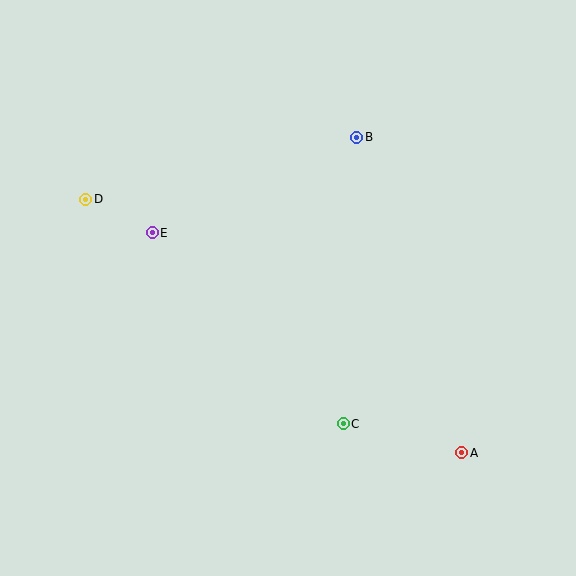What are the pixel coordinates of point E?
Point E is at (152, 233).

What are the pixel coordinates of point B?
Point B is at (357, 137).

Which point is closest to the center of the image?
Point C at (343, 424) is closest to the center.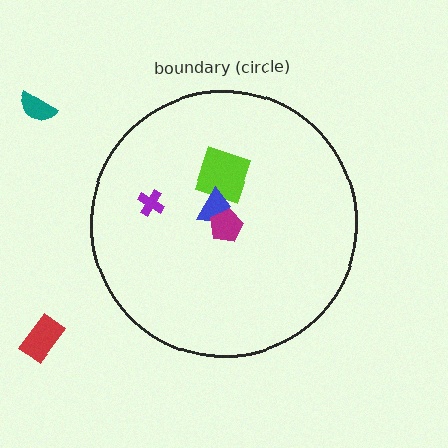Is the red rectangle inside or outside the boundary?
Outside.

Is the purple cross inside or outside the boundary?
Inside.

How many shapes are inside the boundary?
4 inside, 2 outside.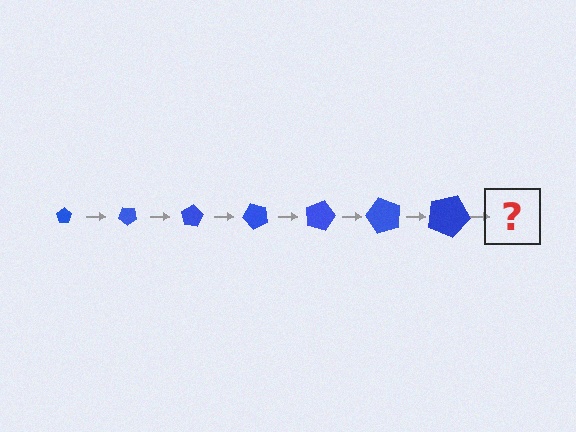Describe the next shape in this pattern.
It should be a pentagon, larger than the previous one and rotated 280 degrees from the start.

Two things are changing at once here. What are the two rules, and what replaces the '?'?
The two rules are that the pentagon grows larger each step and it rotates 40 degrees each step. The '?' should be a pentagon, larger than the previous one and rotated 280 degrees from the start.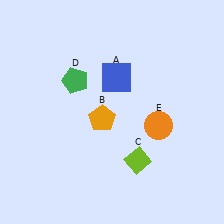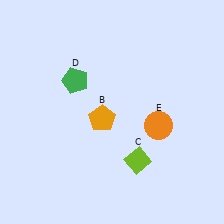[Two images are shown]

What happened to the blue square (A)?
The blue square (A) was removed in Image 2. It was in the top-right area of Image 1.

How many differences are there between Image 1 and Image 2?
There is 1 difference between the two images.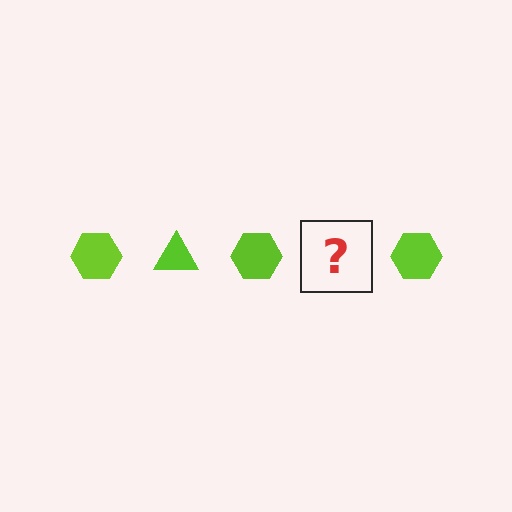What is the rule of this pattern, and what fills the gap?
The rule is that the pattern cycles through hexagon, triangle shapes in lime. The gap should be filled with a lime triangle.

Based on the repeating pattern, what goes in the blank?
The blank should be a lime triangle.